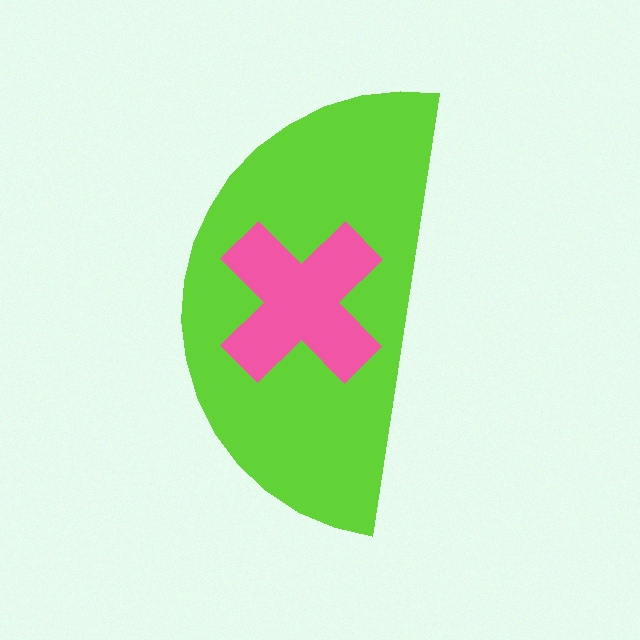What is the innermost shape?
The pink cross.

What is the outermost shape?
The lime semicircle.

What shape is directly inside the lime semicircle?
The pink cross.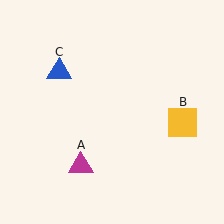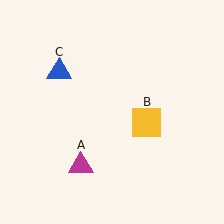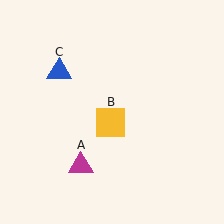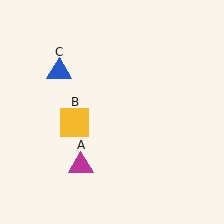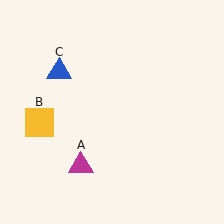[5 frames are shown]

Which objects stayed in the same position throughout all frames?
Magenta triangle (object A) and blue triangle (object C) remained stationary.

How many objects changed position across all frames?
1 object changed position: yellow square (object B).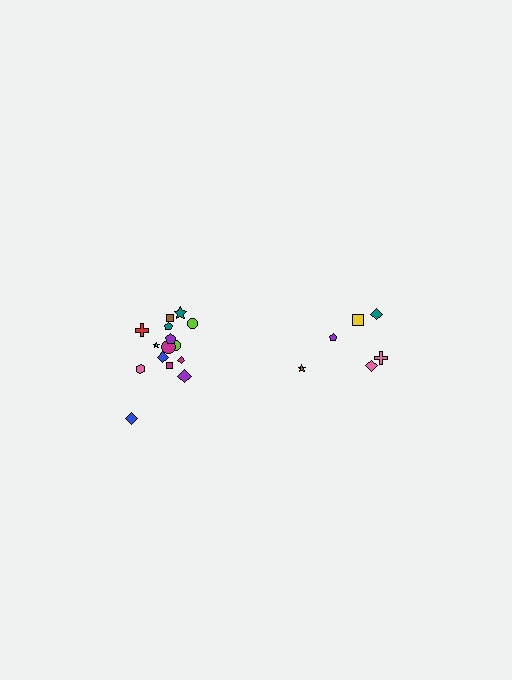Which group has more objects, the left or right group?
The left group.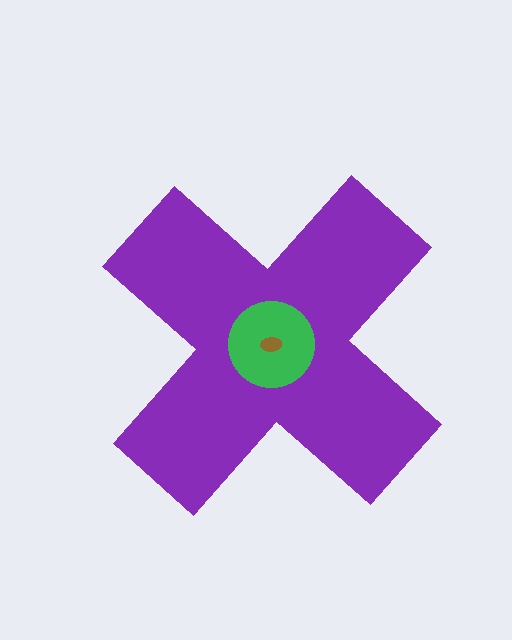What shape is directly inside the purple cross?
The green circle.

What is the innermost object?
The brown ellipse.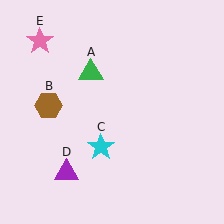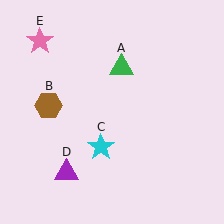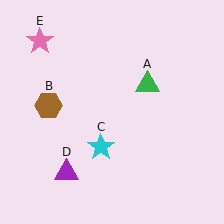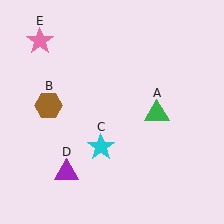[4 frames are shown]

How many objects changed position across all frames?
1 object changed position: green triangle (object A).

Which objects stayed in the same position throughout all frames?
Brown hexagon (object B) and cyan star (object C) and purple triangle (object D) and pink star (object E) remained stationary.